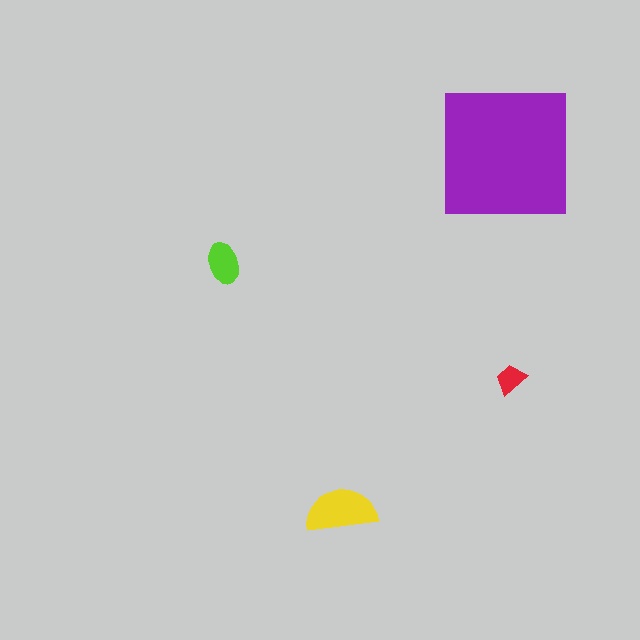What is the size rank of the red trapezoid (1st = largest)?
4th.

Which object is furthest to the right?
The red trapezoid is rightmost.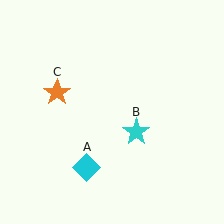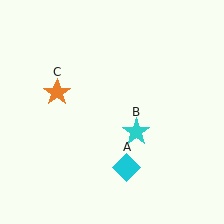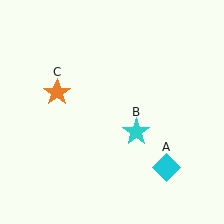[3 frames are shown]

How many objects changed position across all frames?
1 object changed position: cyan diamond (object A).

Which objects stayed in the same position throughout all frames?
Cyan star (object B) and orange star (object C) remained stationary.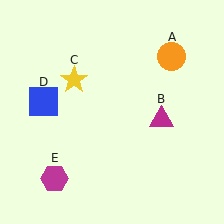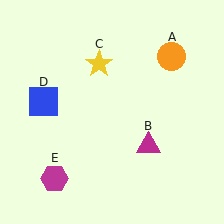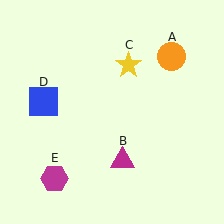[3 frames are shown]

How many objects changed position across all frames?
2 objects changed position: magenta triangle (object B), yellow star (object C).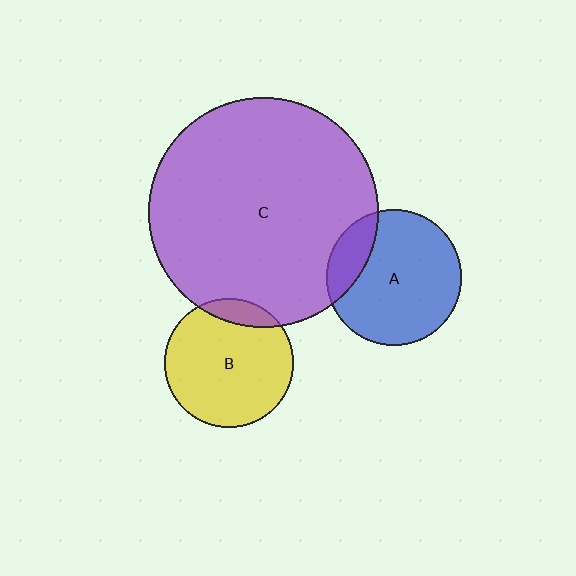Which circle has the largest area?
Circle C (purple).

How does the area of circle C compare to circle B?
Approximately 3.2 times.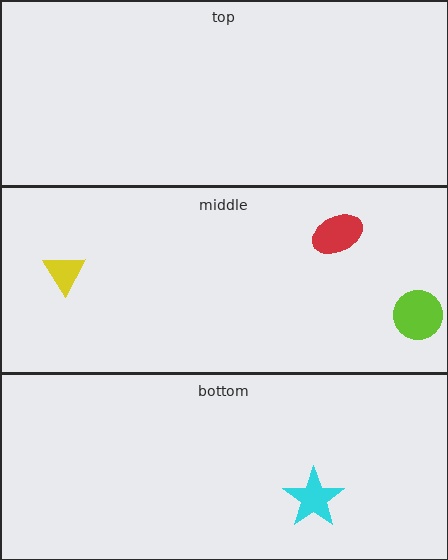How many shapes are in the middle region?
3.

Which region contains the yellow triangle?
The middle region.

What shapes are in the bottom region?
The cyan star.